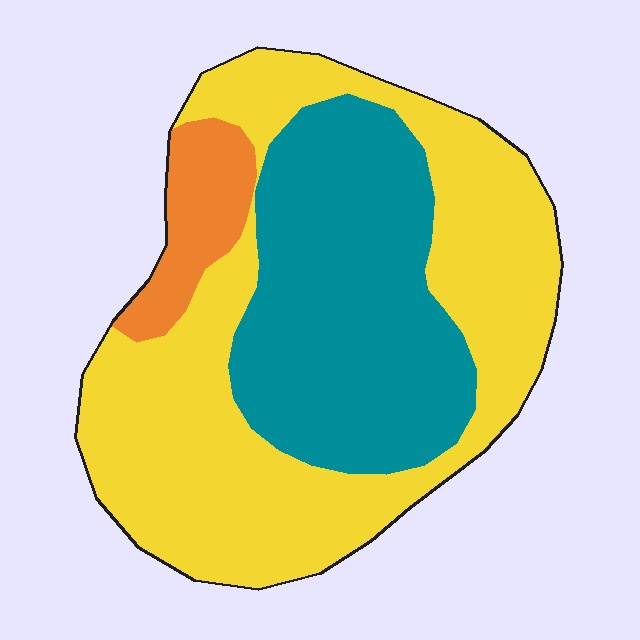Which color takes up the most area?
Yellow, at roughly 55%.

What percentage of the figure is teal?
Teal covers roughly 35% of the figure.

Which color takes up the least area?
Orange, at roughly 10%.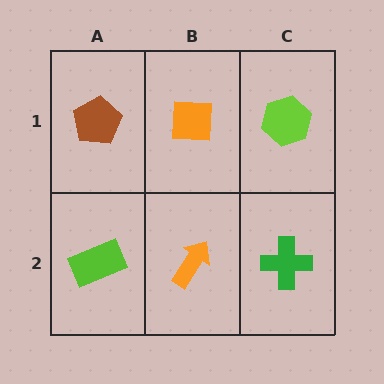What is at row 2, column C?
A green cross.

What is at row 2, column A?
A lime rectangle.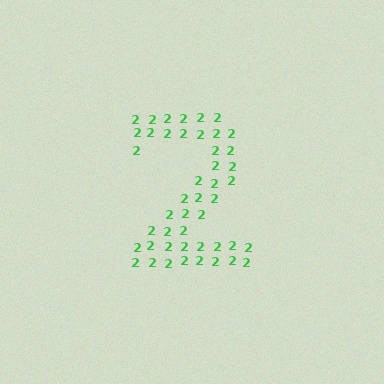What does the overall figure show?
The overall figure shows the digit 2.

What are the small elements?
The small elements are digit 2's.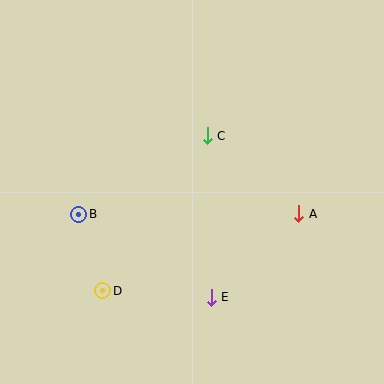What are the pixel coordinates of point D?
Point D is at (103, 291).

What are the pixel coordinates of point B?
Point B is at (79, 214).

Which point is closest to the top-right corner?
Point C is closest to the top-right corner.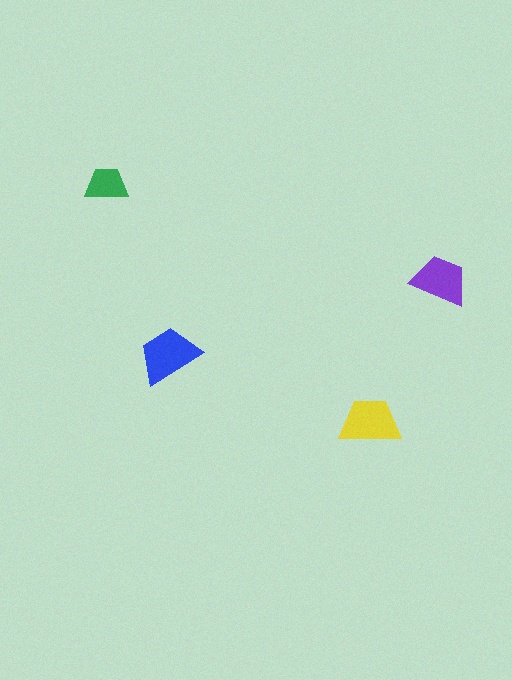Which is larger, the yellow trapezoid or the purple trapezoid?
The yellow one.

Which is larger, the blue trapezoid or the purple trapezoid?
The blue one.